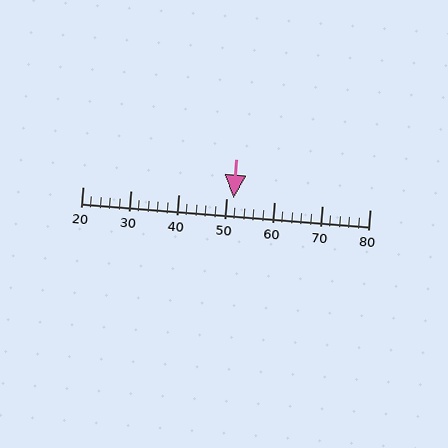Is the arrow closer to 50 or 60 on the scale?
The arrow is closer to 50.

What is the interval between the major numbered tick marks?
The major tick marks are spaced 10 units apart.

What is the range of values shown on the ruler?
The ruler shows values from 20 to 80.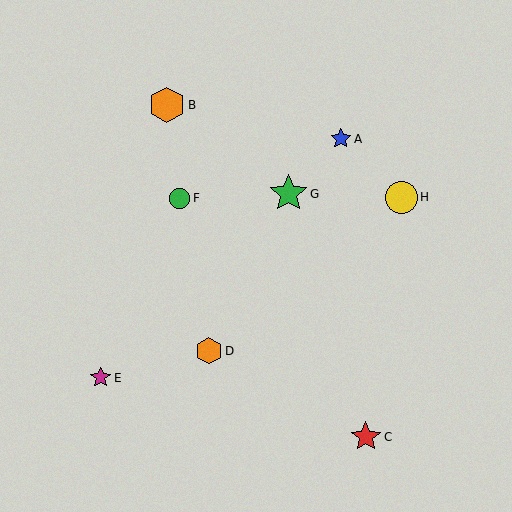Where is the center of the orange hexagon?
The center of the orange hexagon is at (167, 105).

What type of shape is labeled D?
Shape D is an orange hexagon.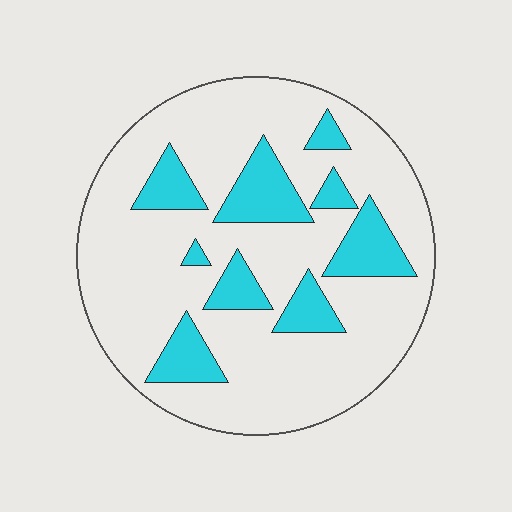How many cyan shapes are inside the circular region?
9.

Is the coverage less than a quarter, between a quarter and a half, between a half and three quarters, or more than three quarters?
Less than a quarter.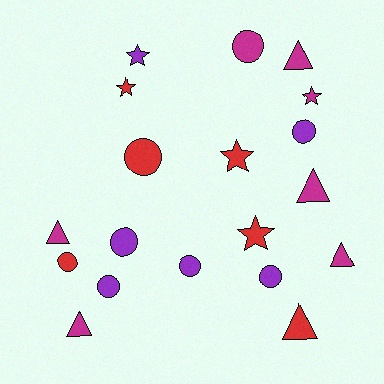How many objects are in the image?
There are 19 objects.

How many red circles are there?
There are 2 red circles.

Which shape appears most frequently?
Circle, with 8 objects.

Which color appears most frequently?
Magenta, with 7 objects.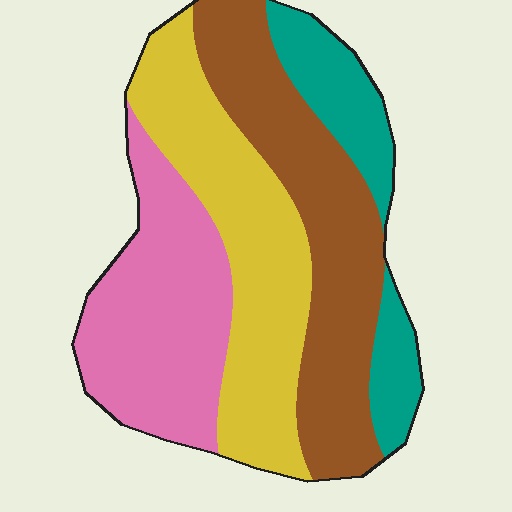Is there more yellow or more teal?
Yellow.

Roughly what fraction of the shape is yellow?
Yellow covers around 30% of the shape.